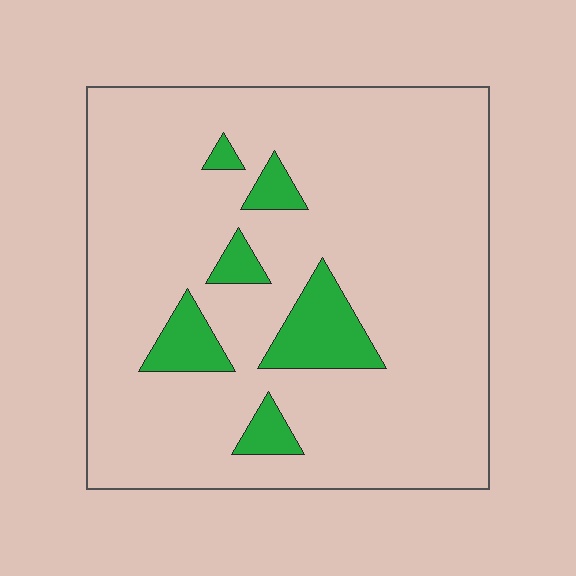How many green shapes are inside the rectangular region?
6.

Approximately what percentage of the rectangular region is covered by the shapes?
Approximately 10%.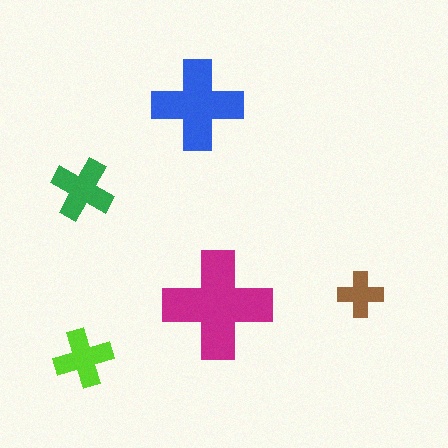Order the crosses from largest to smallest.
the magenta one, the blue one, the green one, the lime one, the brown one.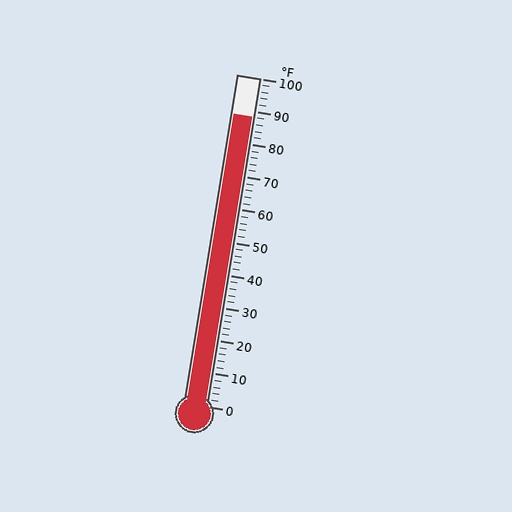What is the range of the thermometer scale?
The thermometer scale ranges from 0°F to 100°F.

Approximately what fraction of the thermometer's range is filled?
The thermometer is filled to approximately 90% of its range.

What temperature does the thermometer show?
The thermometer shows approximately 88°F.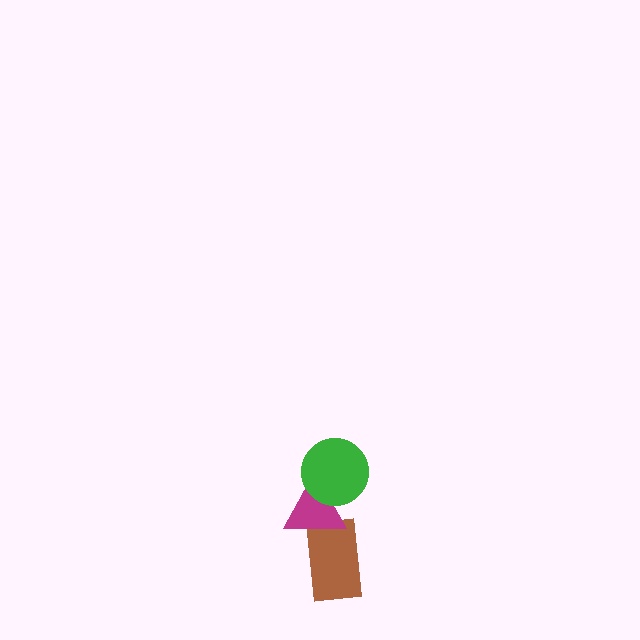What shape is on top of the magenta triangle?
The green circle is on top of the magenta triangle.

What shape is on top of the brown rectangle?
The magenta triangle is on top of the brown rectangle.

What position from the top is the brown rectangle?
The brown rectangle is 3rd from the top.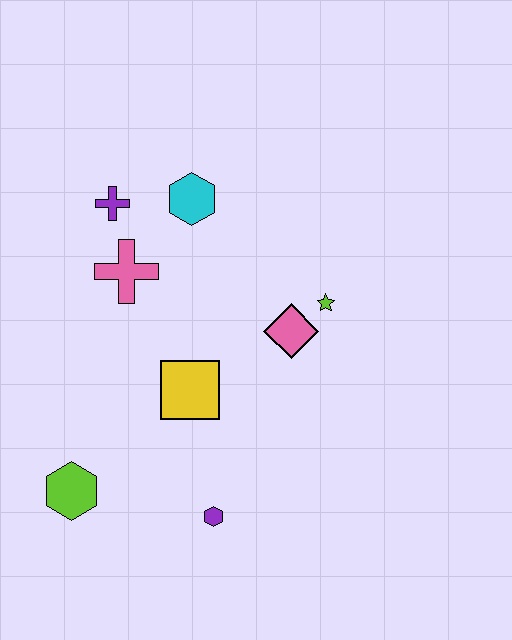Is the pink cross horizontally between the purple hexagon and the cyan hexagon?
No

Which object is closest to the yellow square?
The pink diamond is closest to the yellow square.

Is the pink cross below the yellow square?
No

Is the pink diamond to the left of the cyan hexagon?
No